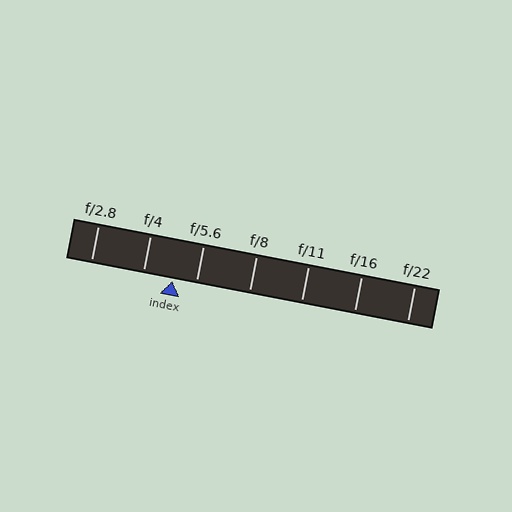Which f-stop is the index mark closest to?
The index mark is closest to f/5.6.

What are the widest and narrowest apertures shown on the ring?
The widest aperture shown is f/2.8 and the narrowest is f/22.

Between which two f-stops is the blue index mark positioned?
The index mark is between f/4 and f/5.6.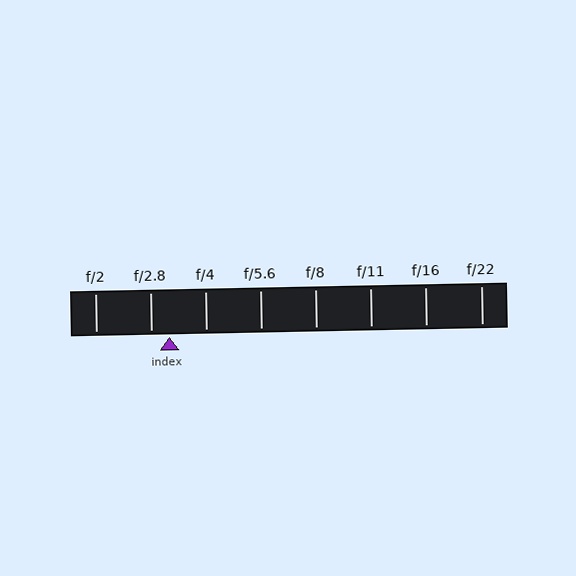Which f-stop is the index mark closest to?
The index mark is closest to f/2.8.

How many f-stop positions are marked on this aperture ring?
There are 8 f-stop positions marked.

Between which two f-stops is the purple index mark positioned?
The index mark is between f/2.8 and f/4.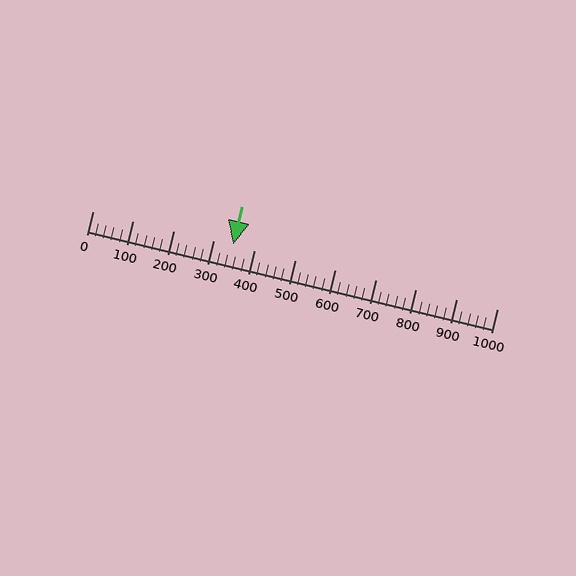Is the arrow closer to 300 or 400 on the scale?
The arrow is closer to 300.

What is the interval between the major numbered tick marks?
The major tick marks are spaced 100 units apart.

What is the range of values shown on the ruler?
The ruler shows values from 0 to 1000.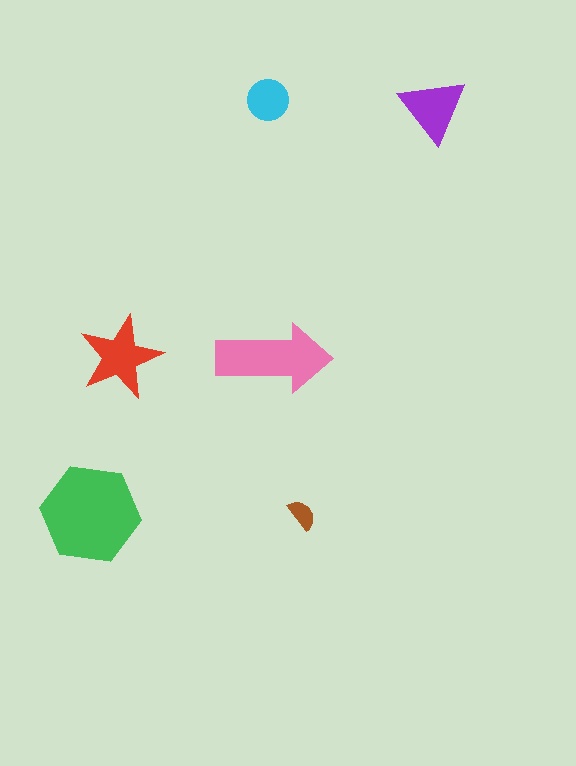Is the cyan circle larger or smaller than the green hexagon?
Smaller.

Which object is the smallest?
The brown semicircle.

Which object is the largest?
The green hexagon.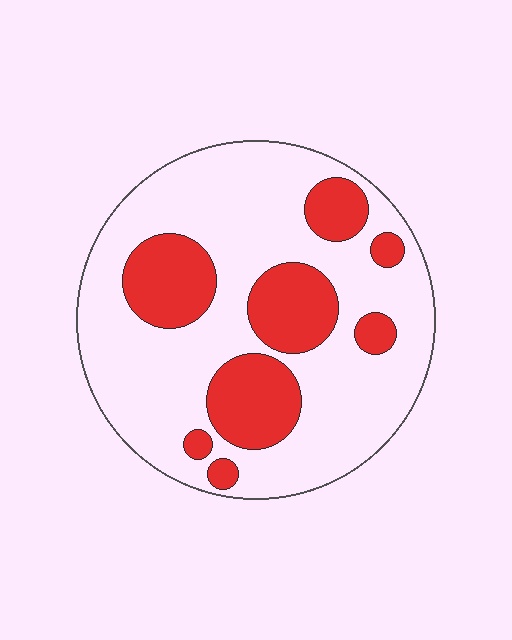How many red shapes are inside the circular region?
8.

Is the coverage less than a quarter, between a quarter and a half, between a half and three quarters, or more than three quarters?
Between a quarter and a half.